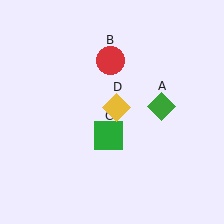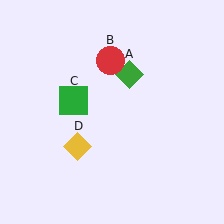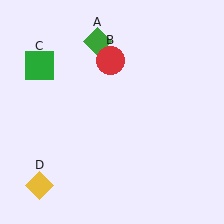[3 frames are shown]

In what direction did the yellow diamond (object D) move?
The yellow diamond (object D) moved down and to the left.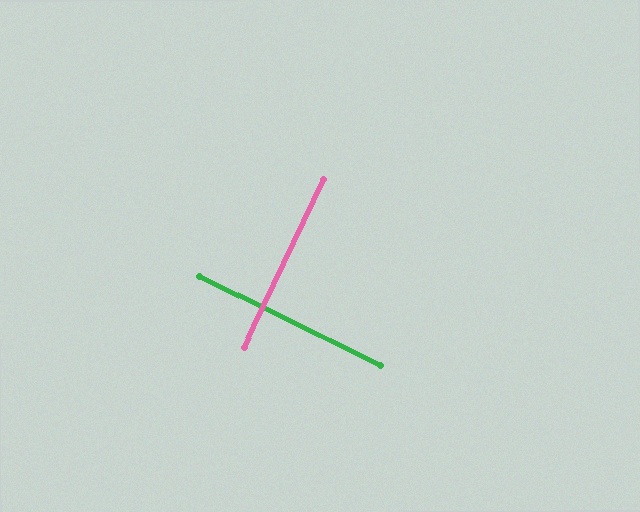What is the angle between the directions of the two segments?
Approximately 89 degrees.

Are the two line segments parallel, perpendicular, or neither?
Perpendicular — they meet at approximately 89°.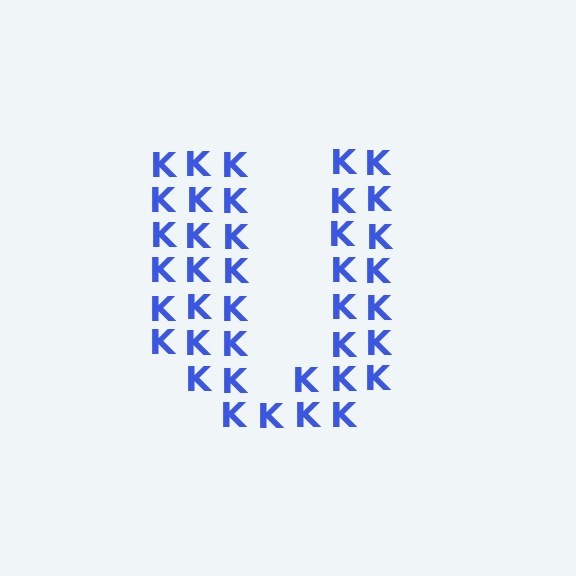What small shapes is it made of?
It is made of small letter K's.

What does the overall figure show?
The overall figure shows the letter U.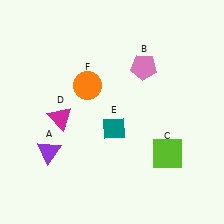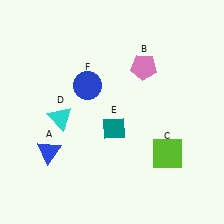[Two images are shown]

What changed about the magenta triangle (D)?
In Image 1, D is magenta. In Image 2, it changed to cyan.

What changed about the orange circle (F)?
In Image 1, F is orange. In Image 2, it changed to blue.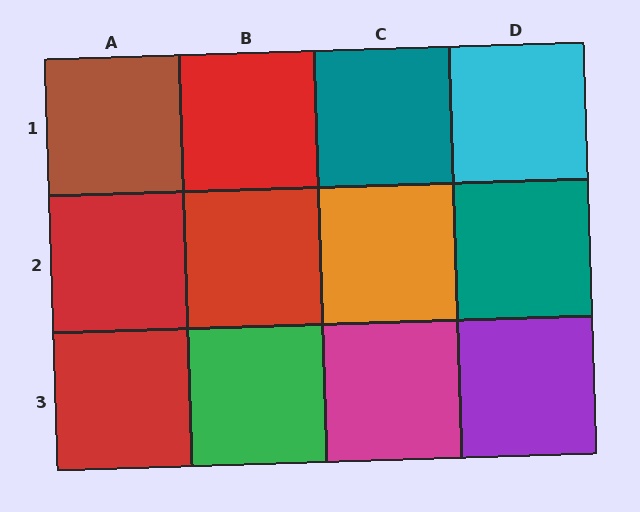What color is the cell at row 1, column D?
Cyan.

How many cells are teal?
2 cells are teal.